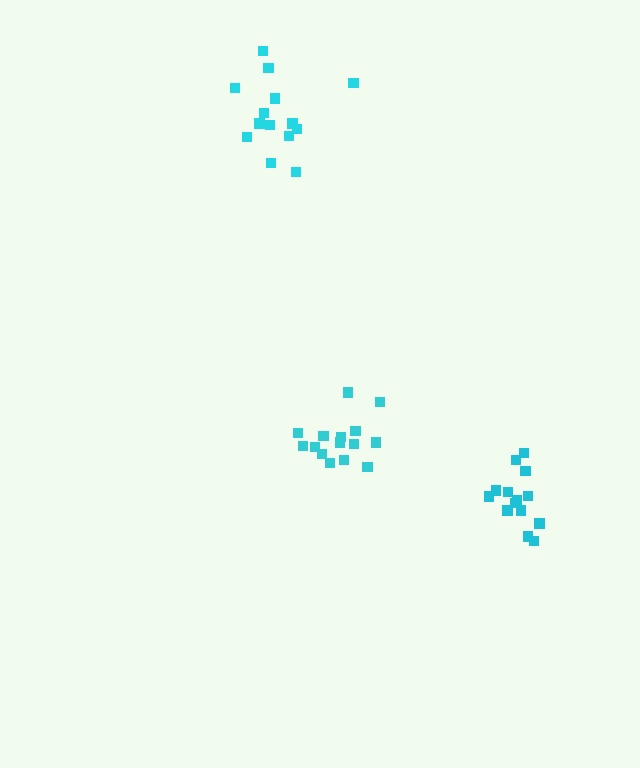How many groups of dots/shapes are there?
There are 3 groups.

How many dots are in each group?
Group 1: 15 dots, Group 2: 14 dots, Group 3: 14 dots (43 total).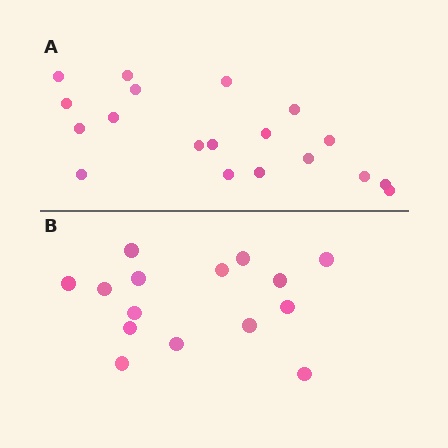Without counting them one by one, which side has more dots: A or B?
Region A (the top region) has more dots.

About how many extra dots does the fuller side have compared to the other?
Region A has about 4 more dots than region B.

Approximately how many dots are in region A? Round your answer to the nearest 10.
About 20 dots. (The exact count is 19, which rounds to 20.)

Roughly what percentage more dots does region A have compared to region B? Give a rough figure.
About 25% more.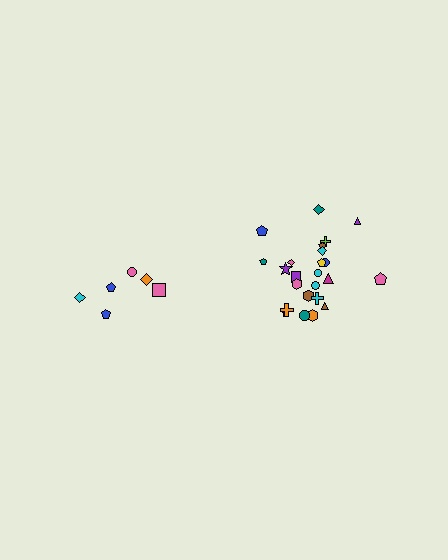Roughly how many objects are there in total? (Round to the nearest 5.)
Roughly 30 objects in total.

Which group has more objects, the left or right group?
The right group.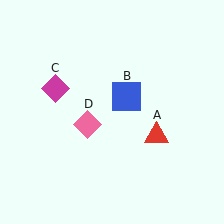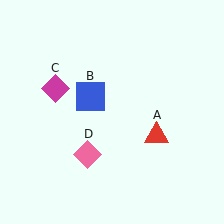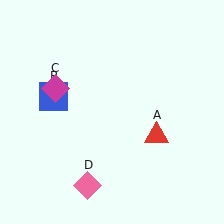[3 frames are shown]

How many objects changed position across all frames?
2 objects changed position: blue square (object B), pink diamond (object D).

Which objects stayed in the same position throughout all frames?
Red triangle (object A) and magenta diamond (object C) remained stationary.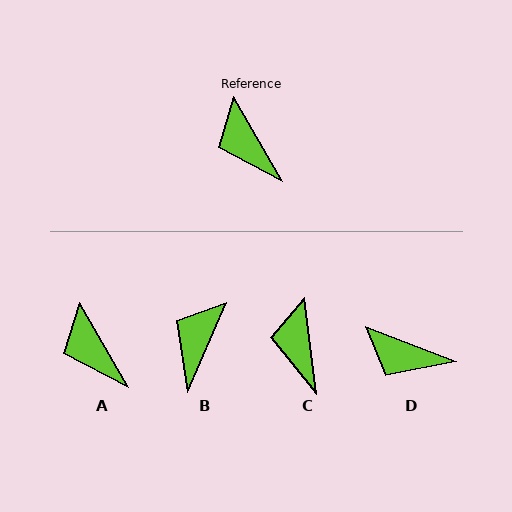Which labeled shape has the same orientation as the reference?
A.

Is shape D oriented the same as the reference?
No, it is off by about 39 degrees.